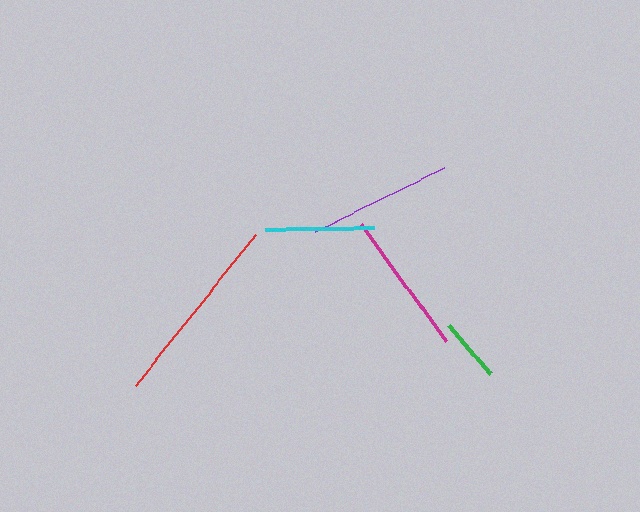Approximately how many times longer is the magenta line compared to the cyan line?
The magenta line is approximately 1.3 times the length of the cyan line.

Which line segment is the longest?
The red line is the longest at approximately 192 pixels.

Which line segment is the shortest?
The green line is the shortest at approximately 63 pixels.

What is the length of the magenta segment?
The magenta segment is approximately 145 pixels long.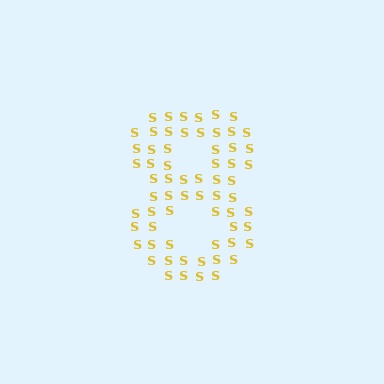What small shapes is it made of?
It is made of small letter S's.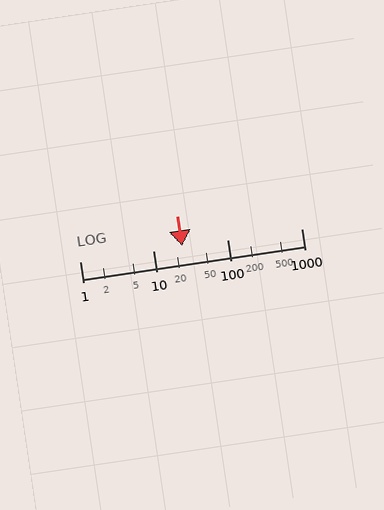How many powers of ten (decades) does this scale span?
The scale spans 3 decades, from 1 to 1000.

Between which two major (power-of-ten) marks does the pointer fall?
The pointer is between 10 and 100.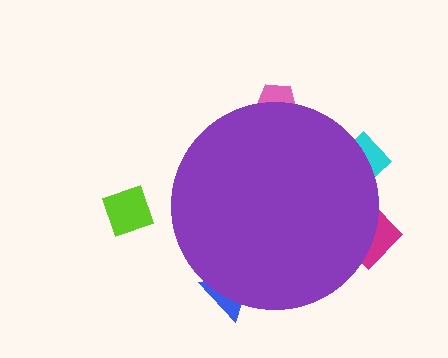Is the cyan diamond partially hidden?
Yes, the cyan diamond is partially hidden behind the purple circle.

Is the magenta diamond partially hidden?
Yes, the magenta diamond is partially hidden behind the purple circle.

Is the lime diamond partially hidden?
No, the lime diamond is fully visible.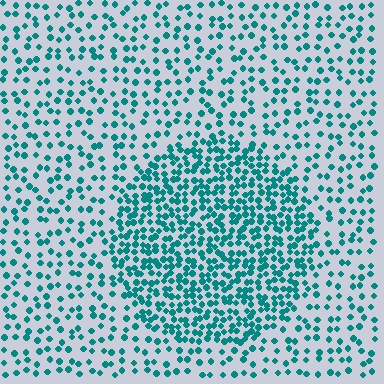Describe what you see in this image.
The image contains small teal elements arranged at two different densities. A circle-shaped region is visible where the elements are more densely packed than the surrounding area.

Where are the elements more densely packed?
The elements are more densely packed inside the circle boundary.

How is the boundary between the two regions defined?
The boundary is defined by a change in element density (approximately 2.2x ratio). All elements are the same color, size, and shape.